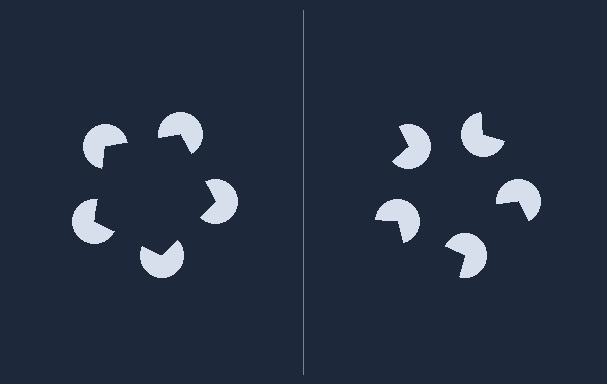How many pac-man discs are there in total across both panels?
10 — 5 on each side.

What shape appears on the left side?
An illusory pentagon.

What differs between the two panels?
The pac-man discs are positioned identically on both sides; only the wedge orientations differ. On the left they align to a pentagon; on the right they are misaligned.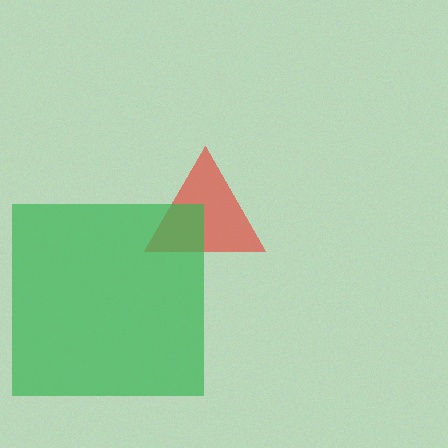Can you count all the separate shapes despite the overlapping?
Yes, there are 2 separate shapes.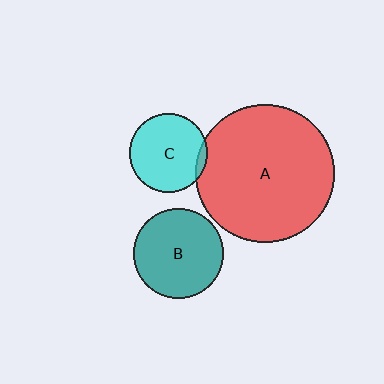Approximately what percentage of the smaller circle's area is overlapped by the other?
Approximately 5%.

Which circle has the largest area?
Circle A (red).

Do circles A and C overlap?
Yes.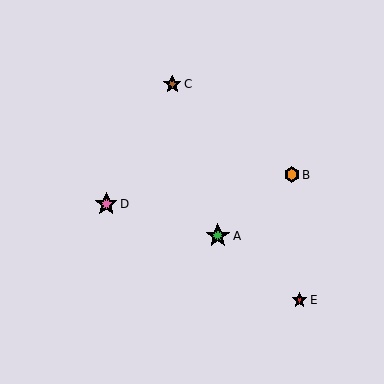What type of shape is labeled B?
Shape B is an orange hexagon.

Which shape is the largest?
The green star (labeled A) is the largest.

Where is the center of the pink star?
The center of the pink star is at (106, 204).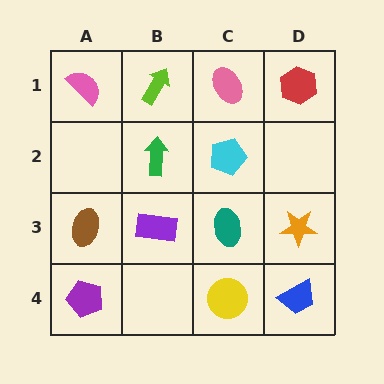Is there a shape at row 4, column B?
No, that cell is empty.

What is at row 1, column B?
A lime arrow.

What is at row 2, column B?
A green arrow.